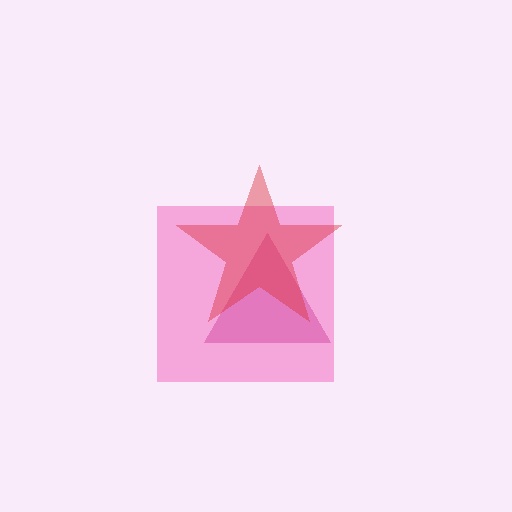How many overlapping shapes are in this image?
There are 3 overlapping shapes in the image.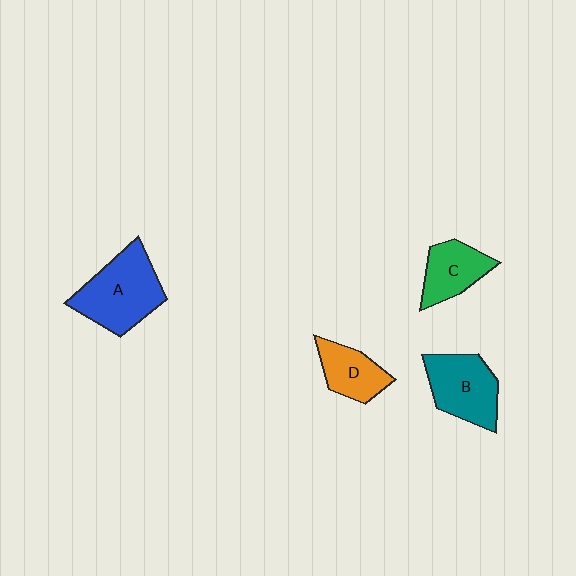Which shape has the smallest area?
Shape D (orange).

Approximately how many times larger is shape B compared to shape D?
Approximately 1.4 times.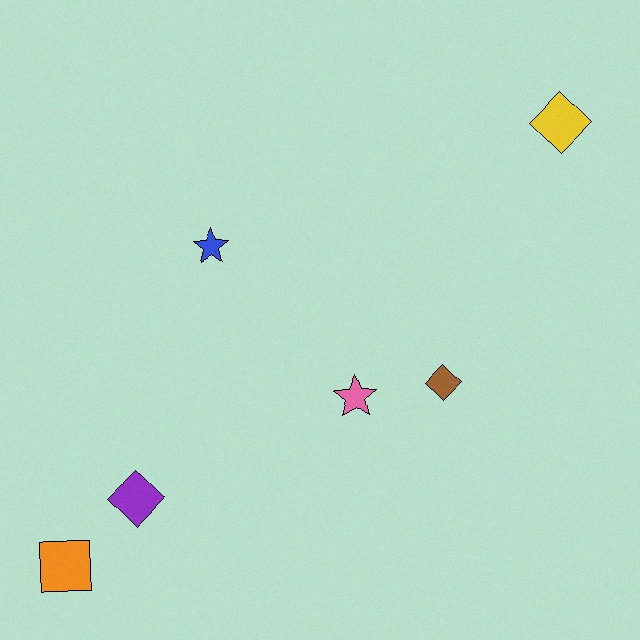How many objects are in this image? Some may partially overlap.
There are 6 objects.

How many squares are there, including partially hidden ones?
There is 1 square.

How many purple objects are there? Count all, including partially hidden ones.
There is 1 purple object.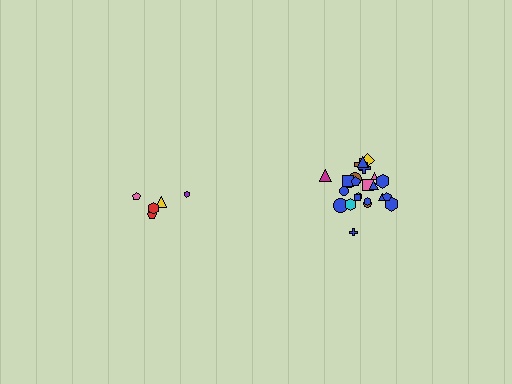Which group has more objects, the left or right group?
The right group.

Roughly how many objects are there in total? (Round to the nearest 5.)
Roughly 30 objects in total.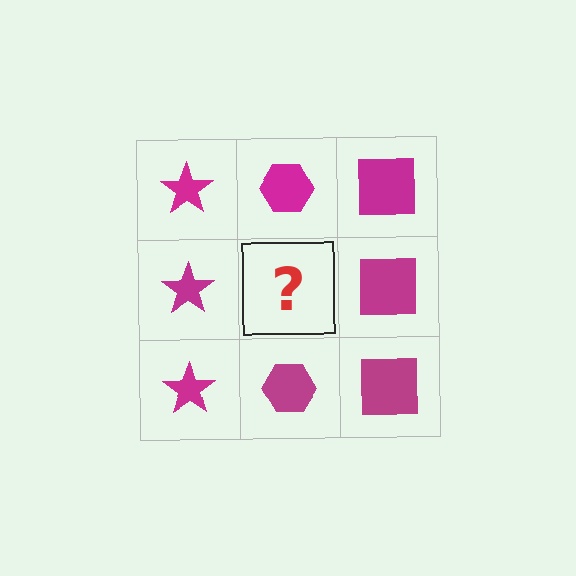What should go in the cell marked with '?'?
The missing cell should contain a magenta hexagon.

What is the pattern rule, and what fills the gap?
The rule is that each column has a consistent shape. The gap should be filled with a magenta hexagon.